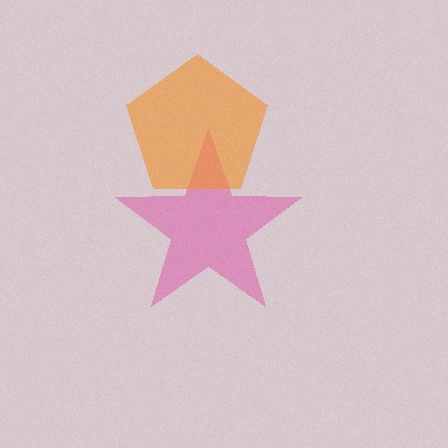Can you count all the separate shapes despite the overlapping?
Yes, there are 2 separate shapes.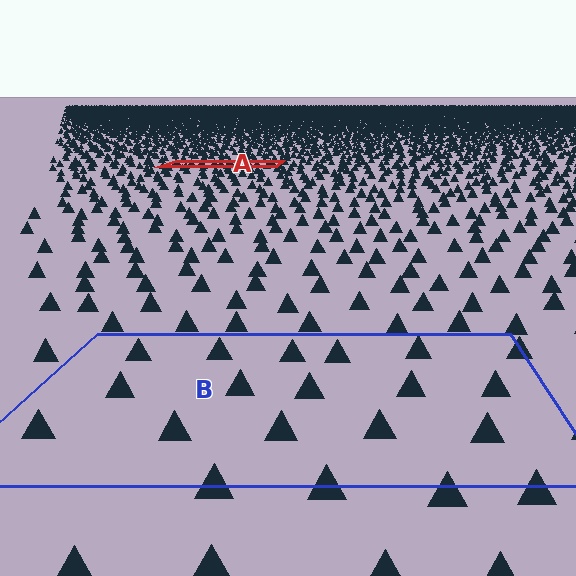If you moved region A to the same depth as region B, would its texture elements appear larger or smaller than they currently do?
They would appear larger. At a closer depth, the same texture elements are projected at a bigger on-screen size.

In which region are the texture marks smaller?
The texture marks are smaller in region A, because it is farther away.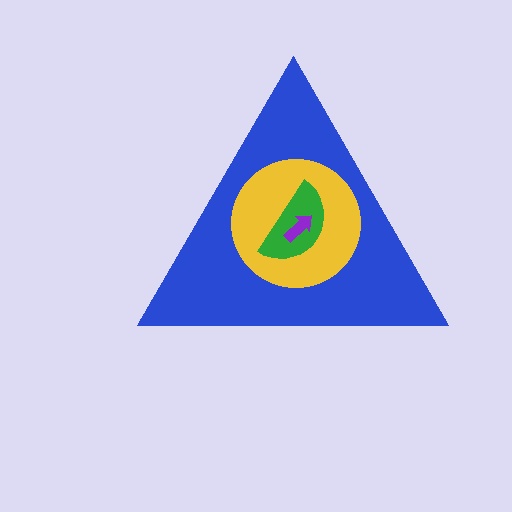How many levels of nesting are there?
4.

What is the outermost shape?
The blue triangle.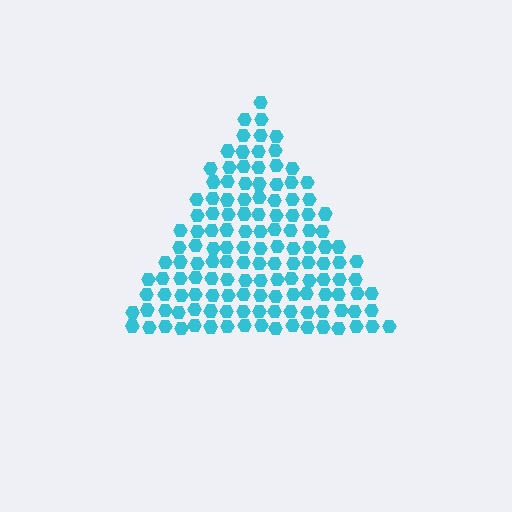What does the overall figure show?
The overall figure shows a triangle.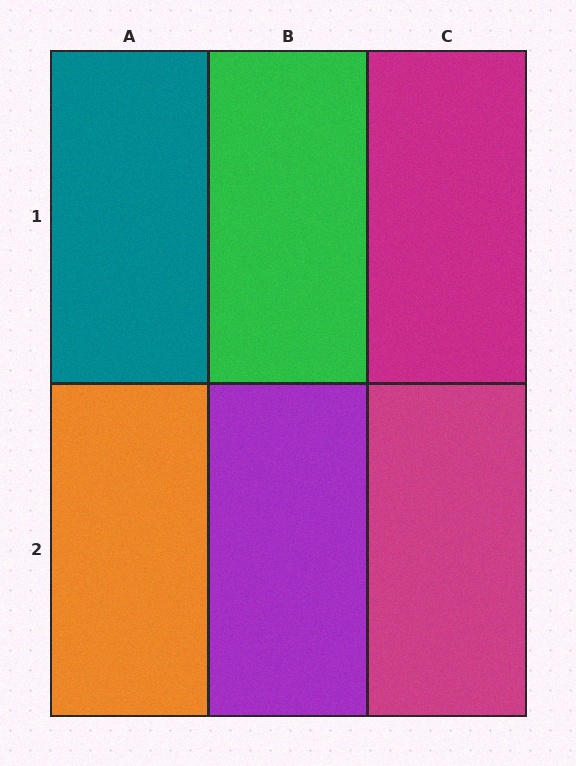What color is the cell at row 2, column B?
Purple.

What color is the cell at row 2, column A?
Orange.